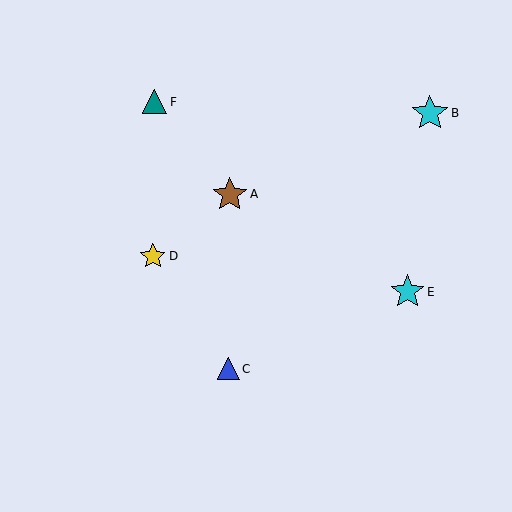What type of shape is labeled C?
Shape C is a blue triangle.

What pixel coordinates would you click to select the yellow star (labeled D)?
Click at (153, 256) to select the yellow star D.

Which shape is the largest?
The cyan star (labeled B) is the largest.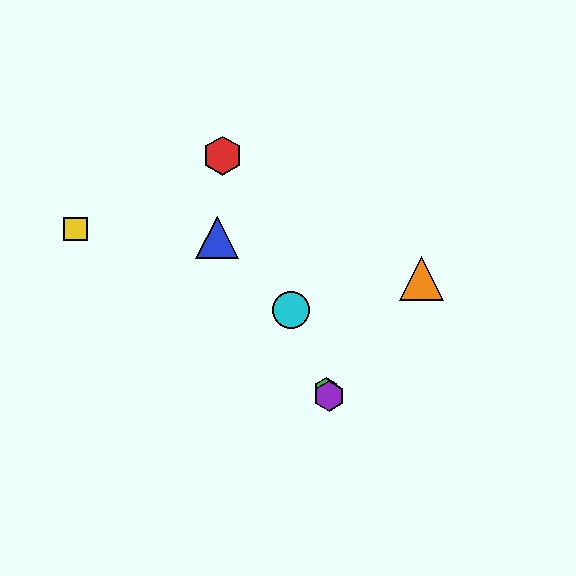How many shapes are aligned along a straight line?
4 shapes (the red hexagon, the green hexagon, the purple hexagon, the cyan circle) are aligned along a straight line.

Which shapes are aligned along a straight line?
The red hexagon, the green hexagon, the purple hexagon, the cyan circle are aligned along a straight line.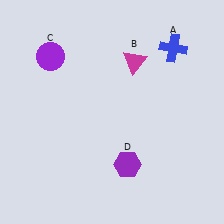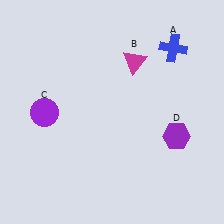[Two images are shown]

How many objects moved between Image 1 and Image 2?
2 objects moved between the two images.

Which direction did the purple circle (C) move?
The purple circle (C) moved down.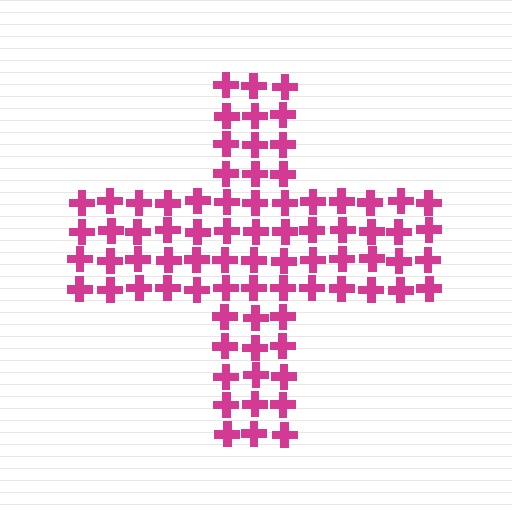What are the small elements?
The small elements are crosses.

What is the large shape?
The large shape is a cross.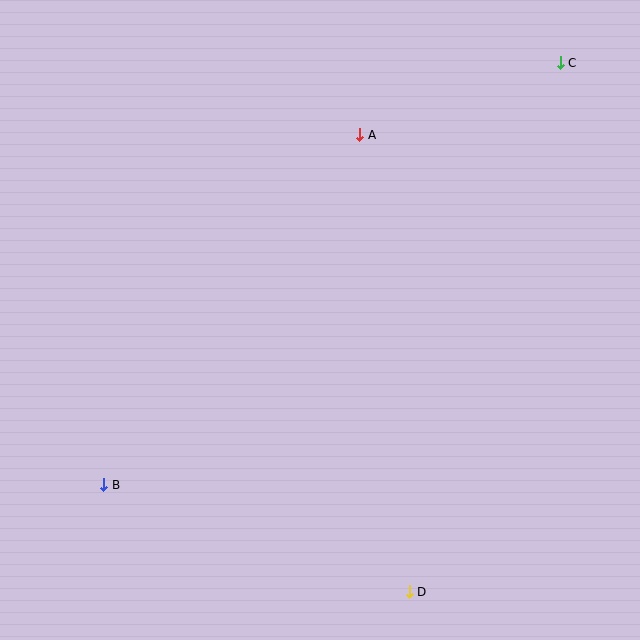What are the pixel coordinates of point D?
Point D is at (409, 592).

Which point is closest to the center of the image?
Point A at (360, 135) is closest to the center.